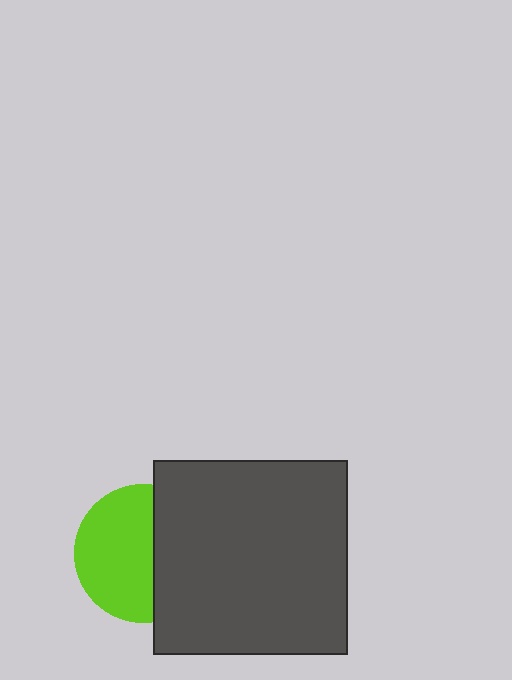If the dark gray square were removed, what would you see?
You would see the complete lime circle.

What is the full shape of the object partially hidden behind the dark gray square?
The partially hidden object is a lime circle.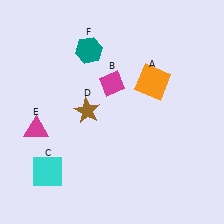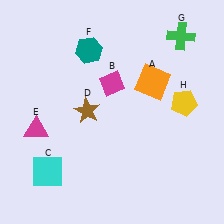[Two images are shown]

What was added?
A green cross (G), a yellow pentagon (H) were added in Image 2.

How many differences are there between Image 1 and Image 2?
There are 2 differences between the two images.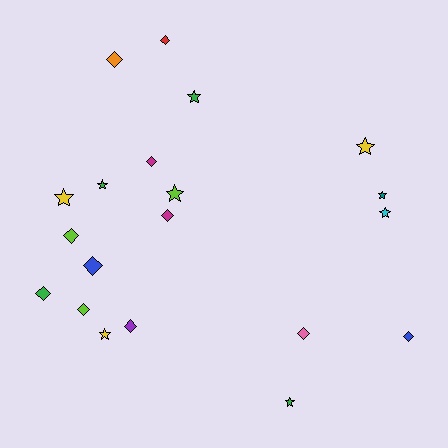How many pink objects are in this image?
There is 1 pink object.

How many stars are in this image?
There are 9 stars.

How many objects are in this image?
There are 20 objects.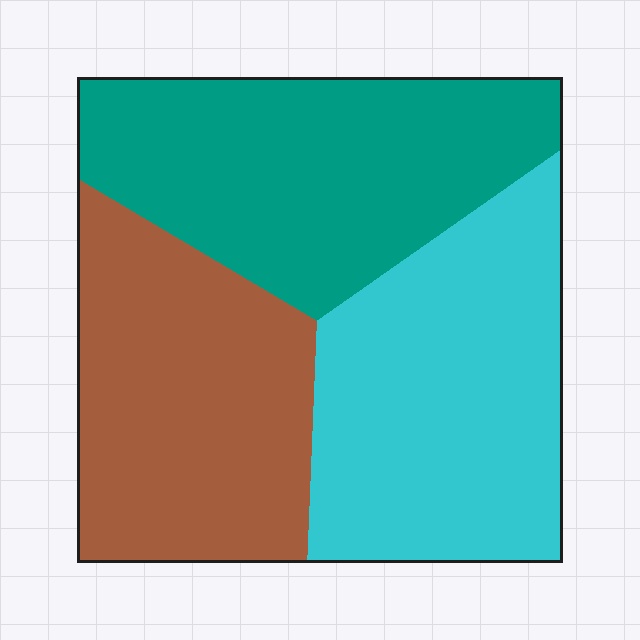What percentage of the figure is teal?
Teal takes up between a quarter and a half of the figure.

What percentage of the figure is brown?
Brown takes up about one third (1/3) of the figure.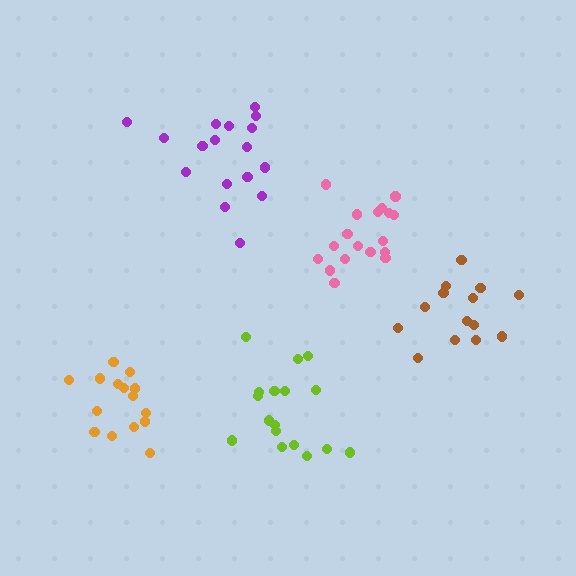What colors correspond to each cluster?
The clusters are colored: pink, brown, orange, lime, purple.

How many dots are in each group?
Group 1: 18 dots, Group 2: 14 dots, Group 3: 15 dots, Group 4: 17 dots, Group 5: 17 dots (81 total).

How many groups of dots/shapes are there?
There are 5 groups.